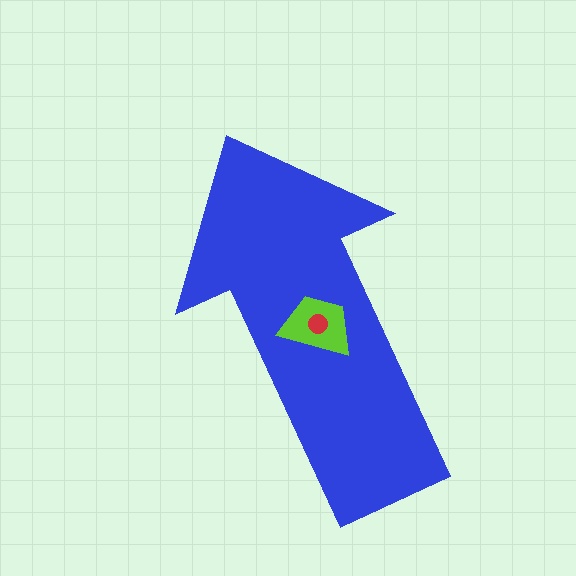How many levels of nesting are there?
3.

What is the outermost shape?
The blue arrow.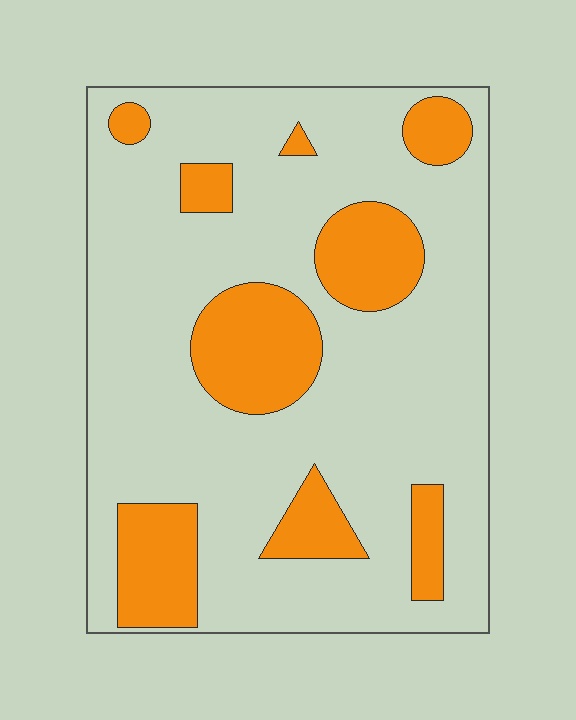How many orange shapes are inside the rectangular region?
9.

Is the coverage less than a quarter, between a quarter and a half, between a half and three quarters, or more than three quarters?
Less than a quarter.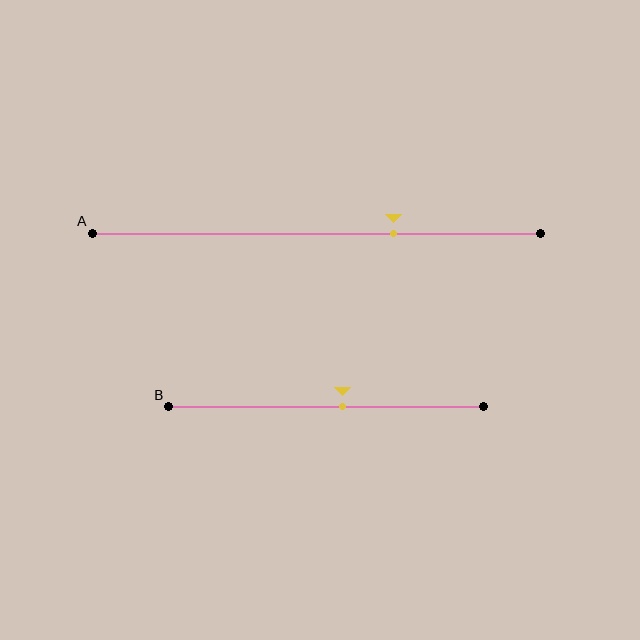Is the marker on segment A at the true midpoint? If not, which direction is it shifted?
No, the marker on segment A is shifted to the right by about 17% of the segment length.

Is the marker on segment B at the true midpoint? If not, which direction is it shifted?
No, the marker on segment B is shifted to the right by about 5% of the segment length.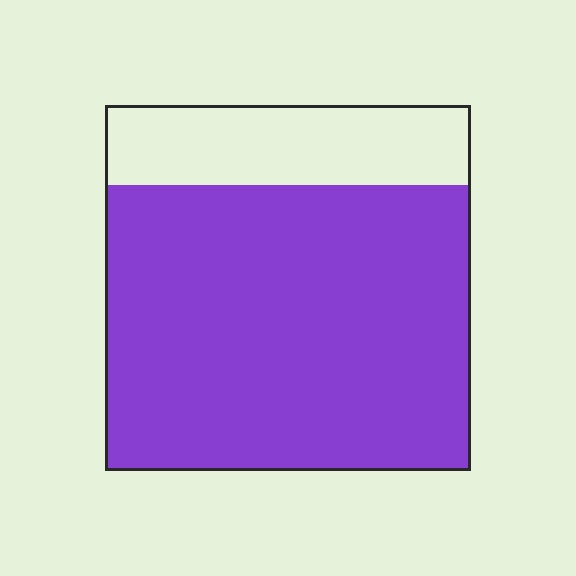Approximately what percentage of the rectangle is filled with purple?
Approximately 80%.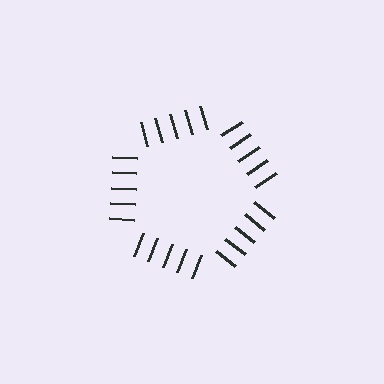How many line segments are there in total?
25 — 5 along each of the 5 edges.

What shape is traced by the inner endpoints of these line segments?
An illusory pentagon — the line segments terminate on its edges but no continuous stroke is drawn.